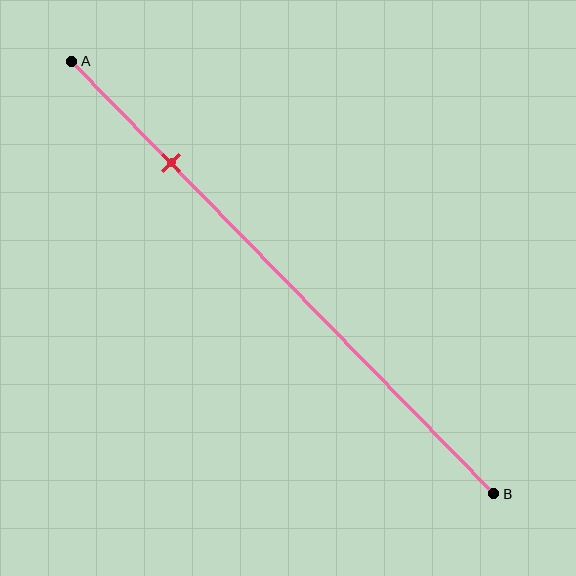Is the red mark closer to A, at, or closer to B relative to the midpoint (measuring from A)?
The red mark is closer to point A than the midpoint of segment AB.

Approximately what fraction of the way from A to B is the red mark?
The red mark is approximately 25% of the way from A to B.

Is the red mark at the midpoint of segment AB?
No, the mark is at about 25% from A, not at the 50% midpoint.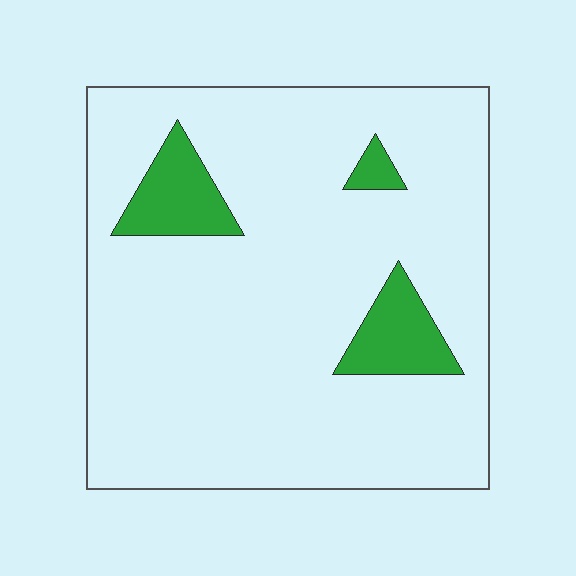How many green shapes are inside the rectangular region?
3.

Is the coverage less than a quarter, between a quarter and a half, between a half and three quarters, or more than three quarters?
Less than a quarter.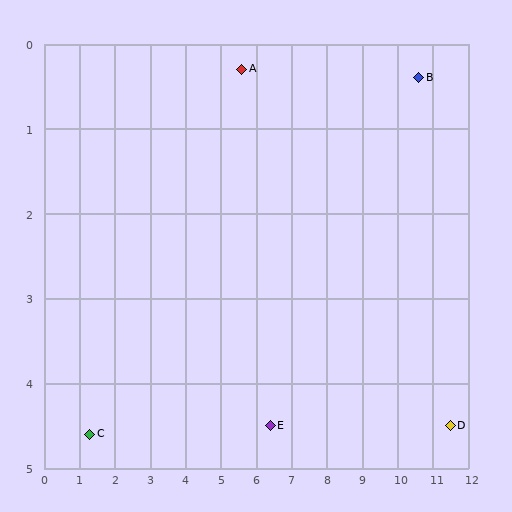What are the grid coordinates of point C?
Point C is at approximately (1.3, 4.6).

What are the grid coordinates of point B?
Point B is at approximately (10.6, 0.4).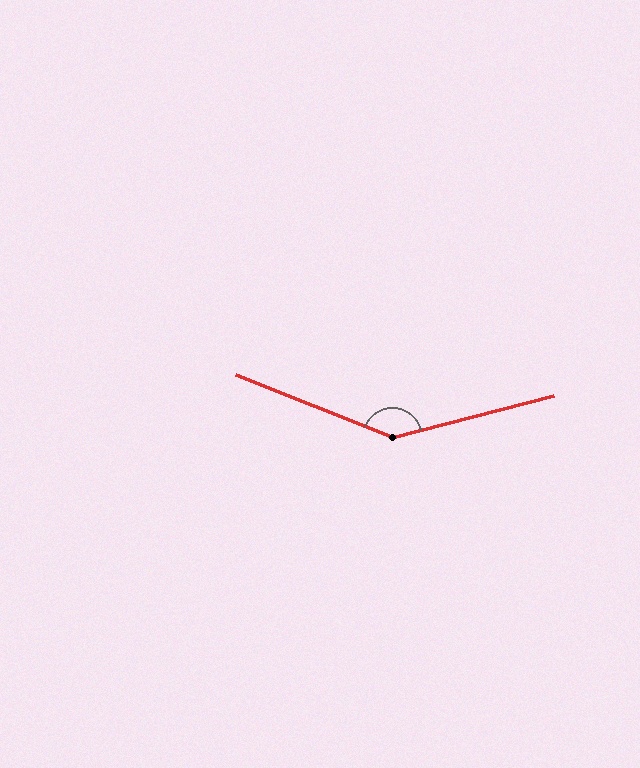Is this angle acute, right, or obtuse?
It is obtuse.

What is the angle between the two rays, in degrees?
Approximately 143 degrees.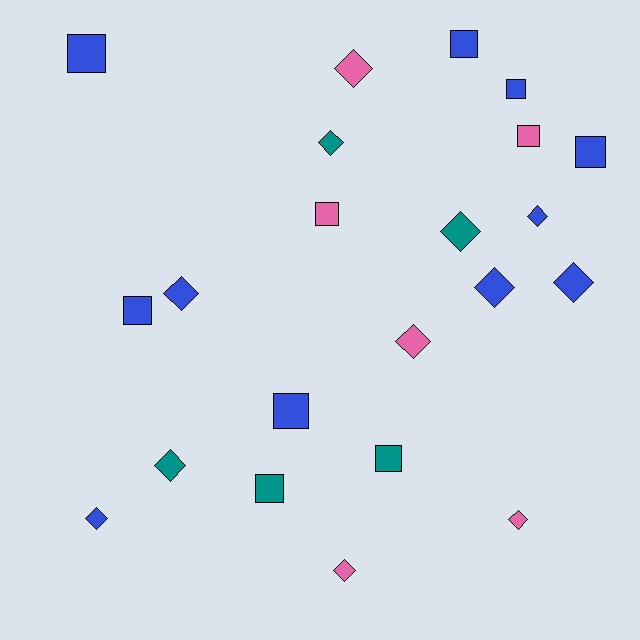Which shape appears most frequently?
Diamond, with 12 objects.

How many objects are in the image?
There are 22 objects.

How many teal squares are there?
There are 2 teal squares.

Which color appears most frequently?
Blue, with 11 objects.